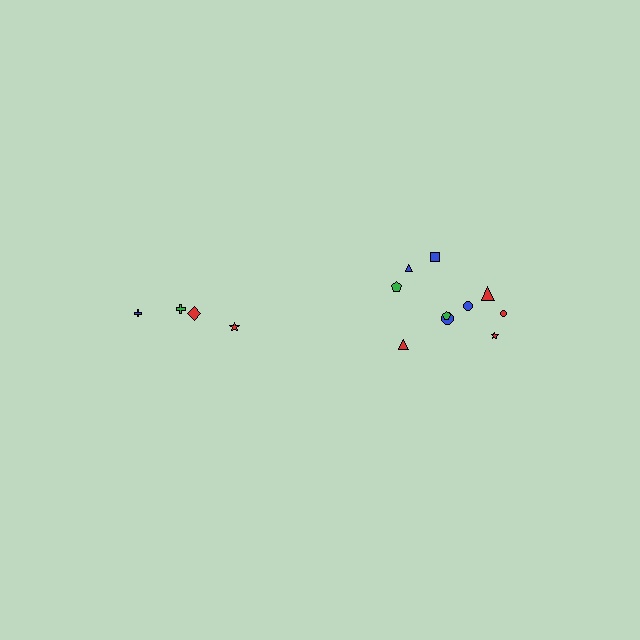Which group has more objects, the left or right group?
The right group.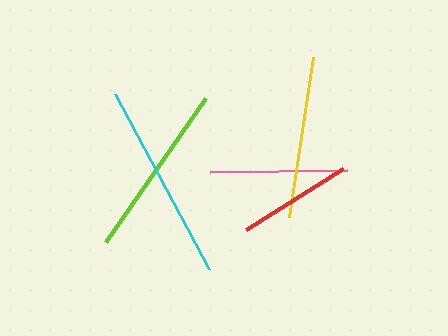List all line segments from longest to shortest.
From longest to shortest: cyan, lime, yellow, pink, red.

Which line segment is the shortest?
The red line is the shortest at approximately 114 pixels.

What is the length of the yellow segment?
The yellow segment is approximately 162 pixels long.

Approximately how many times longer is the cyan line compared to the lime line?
The cyan line is approximately 1.1 times the length of the lime line.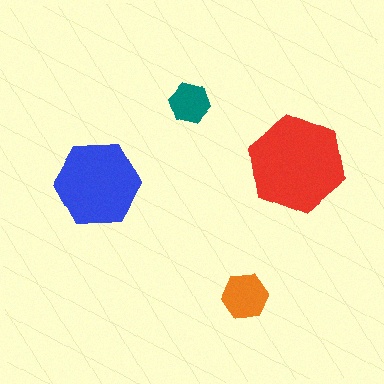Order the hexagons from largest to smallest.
the red one, the blue one, the orange one, the teal one.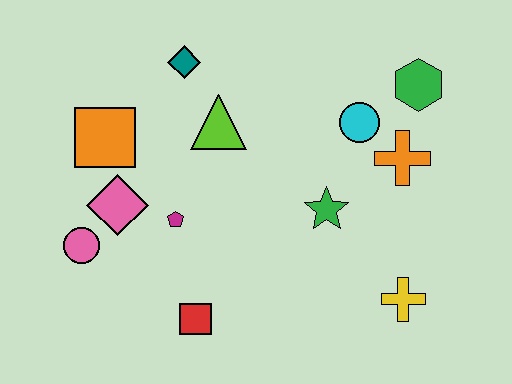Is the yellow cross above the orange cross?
No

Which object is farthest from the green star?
The pink circle is farthest from the green star.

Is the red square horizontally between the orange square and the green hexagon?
Yes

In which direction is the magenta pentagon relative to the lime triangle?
The magenta pentagon is below the lime triangle.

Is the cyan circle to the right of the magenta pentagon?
Yes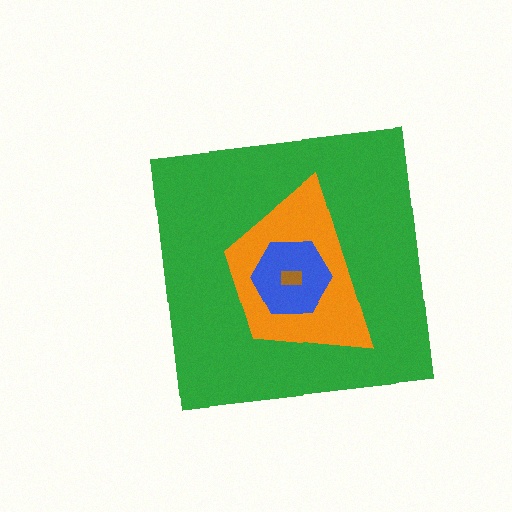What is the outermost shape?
The green square.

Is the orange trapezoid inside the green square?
Yes.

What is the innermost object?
The brown rectangle.